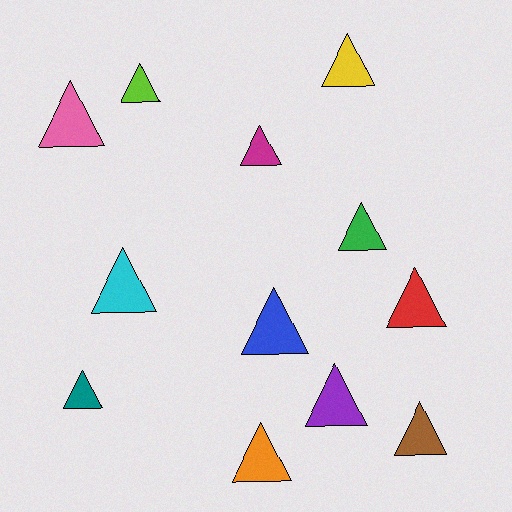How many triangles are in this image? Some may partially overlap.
There are 12 triangles.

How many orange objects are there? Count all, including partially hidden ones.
There is 1 orange object.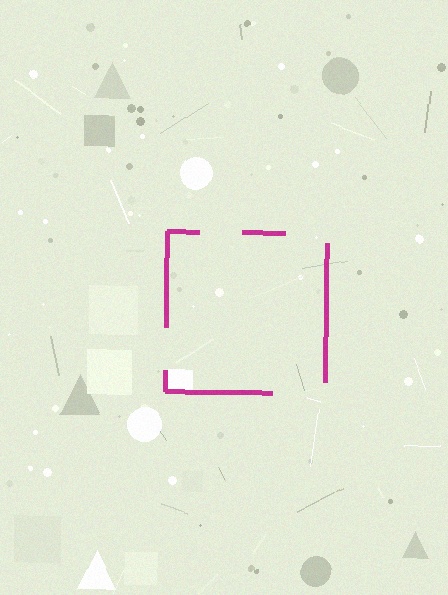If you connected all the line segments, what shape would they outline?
They would outline a square.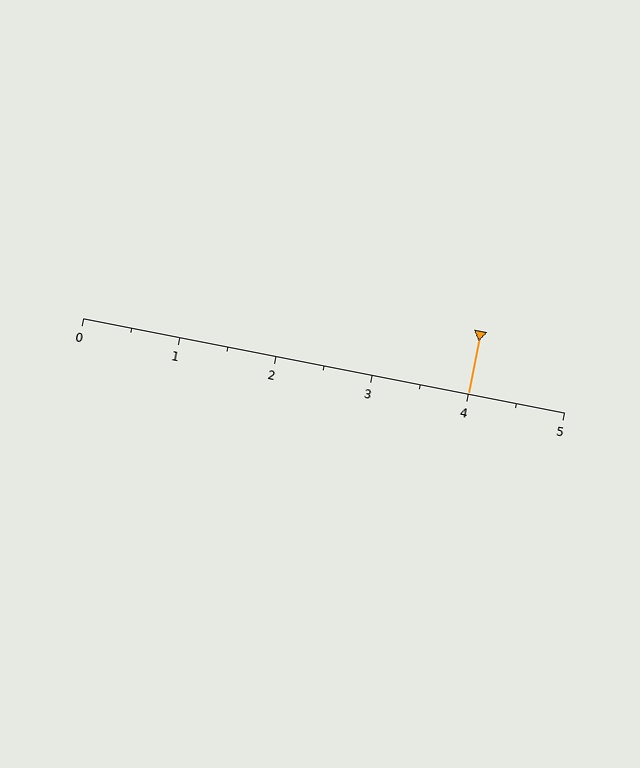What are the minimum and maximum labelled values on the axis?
The axis runs from 0 to 5.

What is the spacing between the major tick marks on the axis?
The major ticks are spaced 1 apart.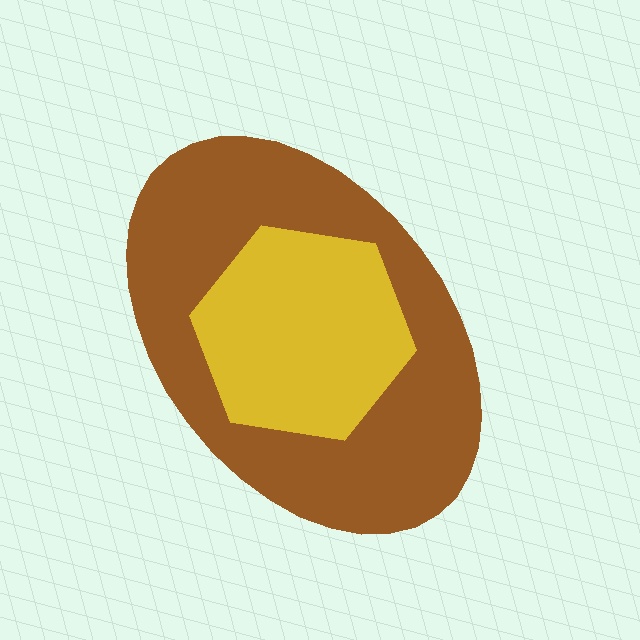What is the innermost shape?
The yellow hexagon.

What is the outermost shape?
The brown ellipse.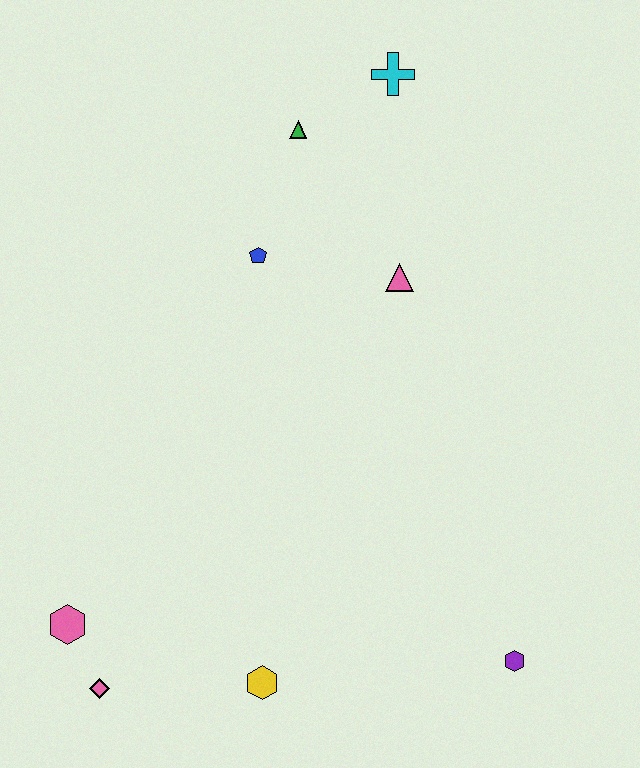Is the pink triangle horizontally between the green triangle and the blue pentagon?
No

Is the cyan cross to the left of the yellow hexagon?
No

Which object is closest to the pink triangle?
The blue pentagon is closest to the pink triangle.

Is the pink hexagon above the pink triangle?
No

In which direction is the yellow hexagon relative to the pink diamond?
The yellow hexagon is to the right of the pink diamond.